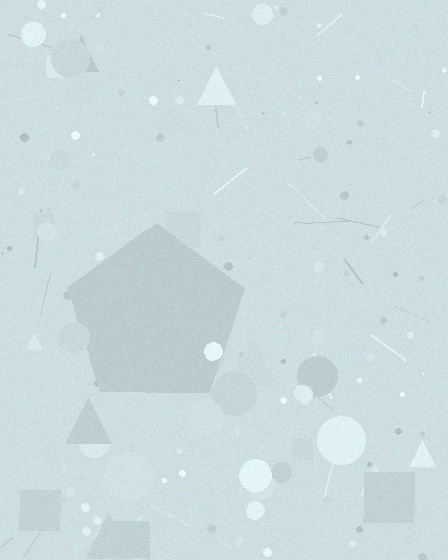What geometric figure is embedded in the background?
A pentagon is embedded in the background.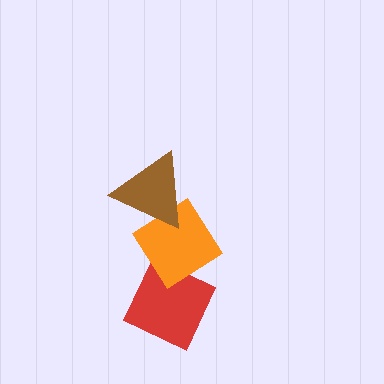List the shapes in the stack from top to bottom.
From top to bottom: the brown triangle, the orange diamond, the red diamond.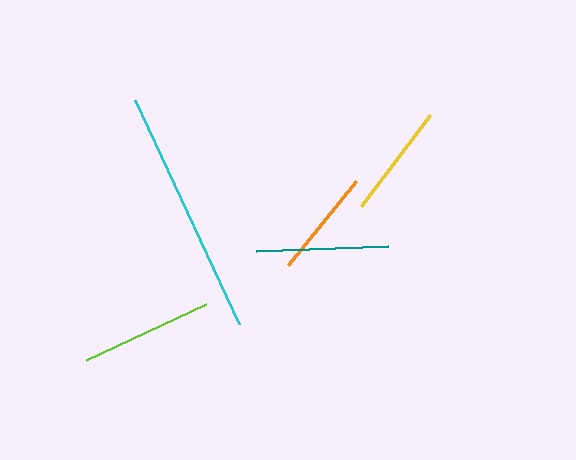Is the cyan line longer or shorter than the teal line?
The cyan line is longer than the teal line.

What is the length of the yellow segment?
The yellow segment is approximately 115 pixels long.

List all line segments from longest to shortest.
From longest to shortest: cyan, lime, teal, yellow, orange.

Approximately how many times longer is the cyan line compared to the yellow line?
The cyan line is approximately 2.1 times the length of the yellow line.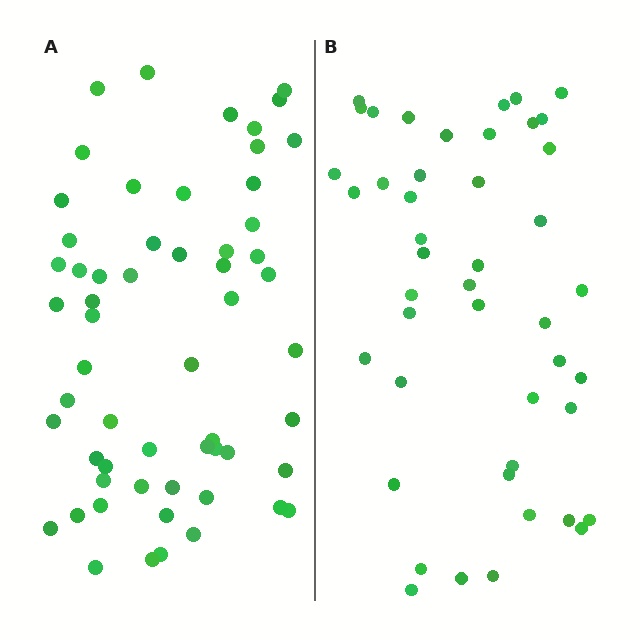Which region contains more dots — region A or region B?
Region A (the left region) has more dots.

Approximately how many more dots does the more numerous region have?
Region A has approximately 15 more dots than region B.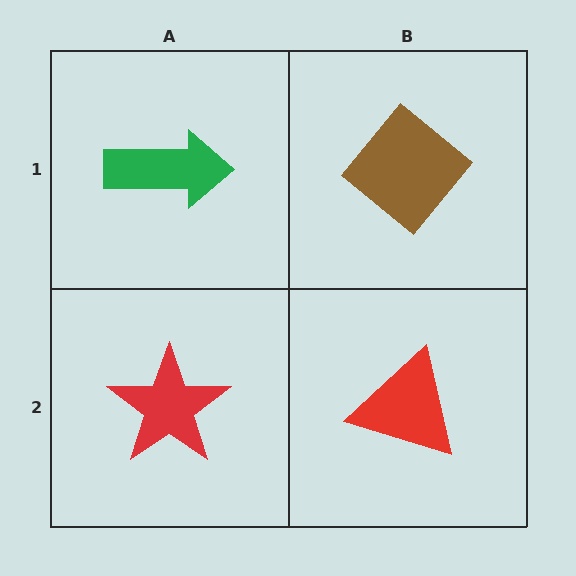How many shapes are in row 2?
2 shapes.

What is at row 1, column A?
A green arrow.